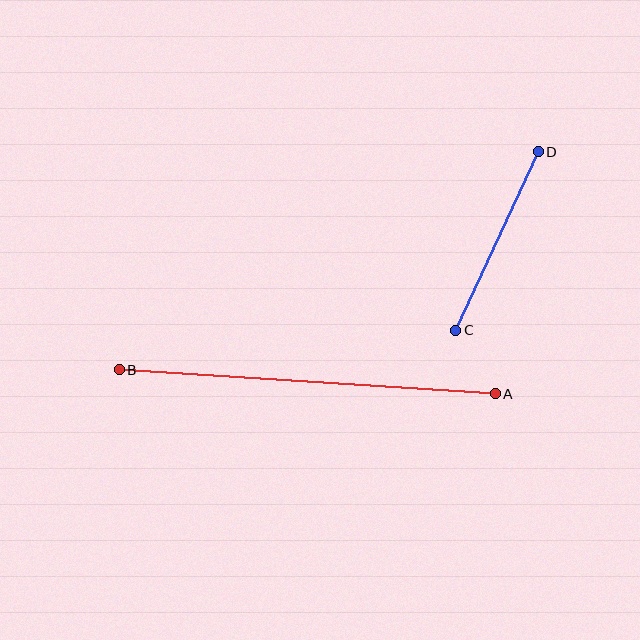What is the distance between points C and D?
The distance is approximately 196 pixels.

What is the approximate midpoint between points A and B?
The midpoint is at approximately (307, 382) pixels.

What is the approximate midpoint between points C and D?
The midpoint is at approximately (497, 241) pixels.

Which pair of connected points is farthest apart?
Points A and B are farthest apart.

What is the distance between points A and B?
The distance is approximately 377 pixels.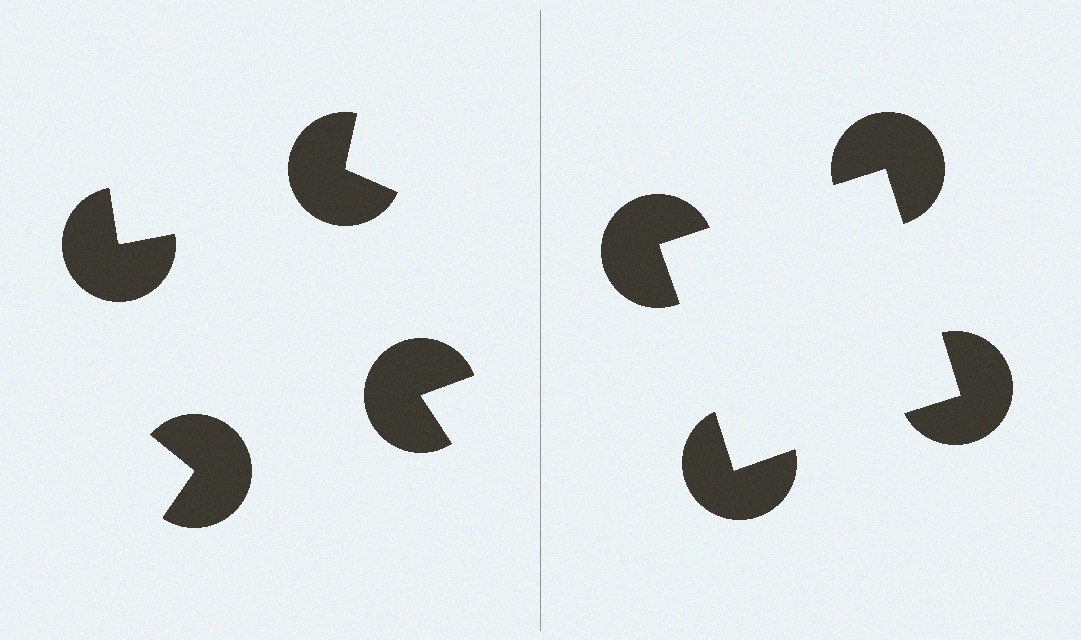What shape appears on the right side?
An illusory square.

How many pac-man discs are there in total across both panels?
8 — 4 on each side.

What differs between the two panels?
The pac-man discs are positioned identically on both sides; only the wedge orientations differ. On the right they align to a square; on the left they are misaligned.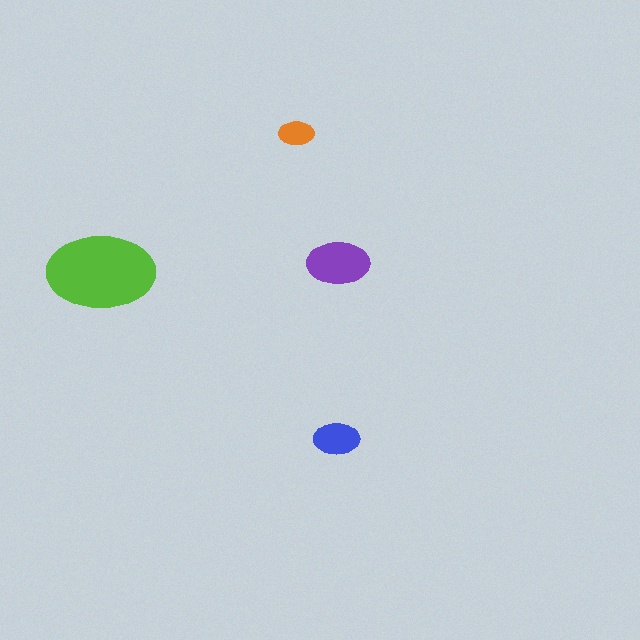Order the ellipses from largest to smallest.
the lime one, the purple one, the blue one, the orange one.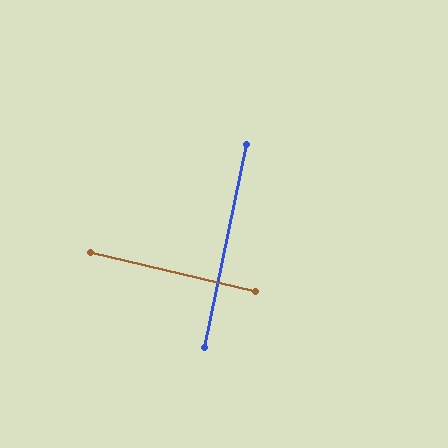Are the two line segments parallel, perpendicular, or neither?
Perpendicular — they meet at approximately 88°.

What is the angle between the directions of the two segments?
Approximately 88 degrees.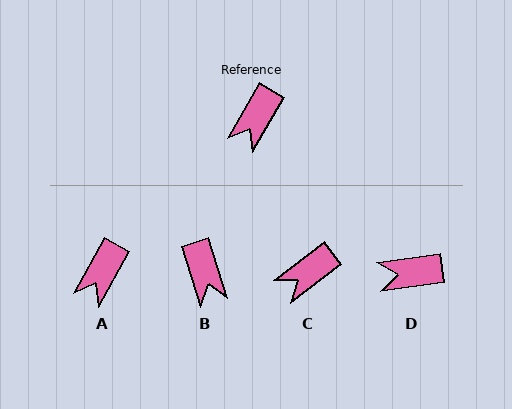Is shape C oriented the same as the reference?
No, it is off by about 23 degrees.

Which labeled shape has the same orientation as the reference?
A.